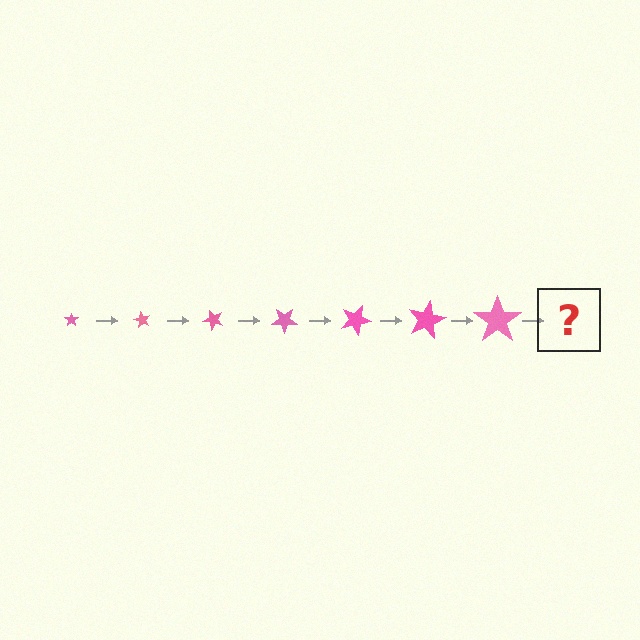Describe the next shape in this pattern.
It should be a star, larger than the previous one and rotated 420 degrees from the start.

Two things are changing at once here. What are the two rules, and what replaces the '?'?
The two rules are that the star grows larger each step and it rotates 60 degrees each step. The '?' should be a star, larger than the previous one and rotated 420 degrees from the start.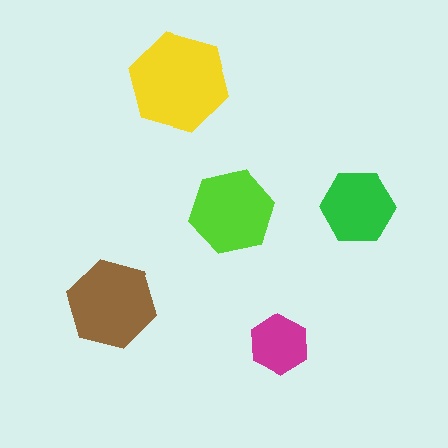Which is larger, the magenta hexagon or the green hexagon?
The green one.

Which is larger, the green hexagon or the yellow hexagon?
The yellow one.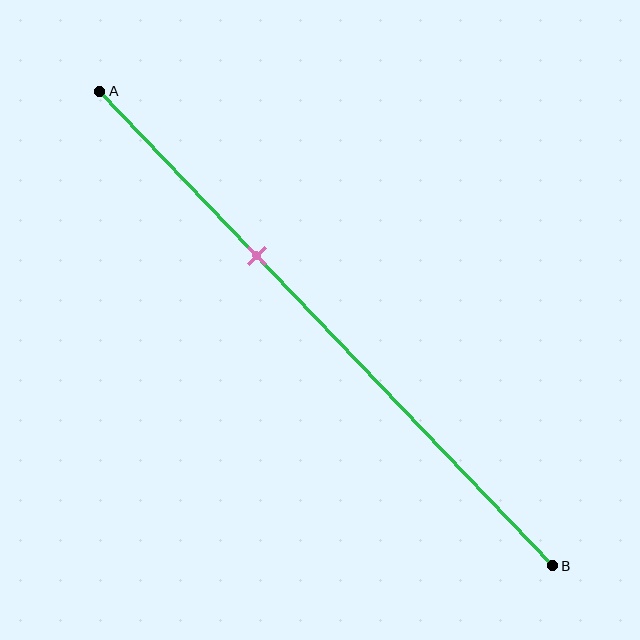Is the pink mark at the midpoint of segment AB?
No, the mark is at about 35% from A, not at the 50% midpoint.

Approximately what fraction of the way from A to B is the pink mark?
The pink mark is approximately 35% of the way from A to B.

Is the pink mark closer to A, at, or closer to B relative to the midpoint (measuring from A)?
The pink mark is closer to point A than the midpoint of segment AB.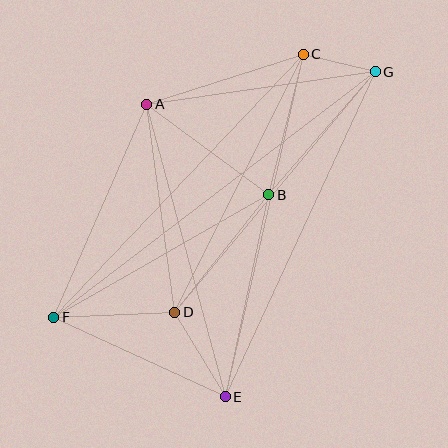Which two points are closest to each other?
Points C and G are closest to each other.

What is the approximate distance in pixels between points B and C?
The distance between B and C is approximately 144 pixels.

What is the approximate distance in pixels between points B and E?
The distance between B and E is approximately 207 pixels.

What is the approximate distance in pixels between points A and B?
The distance between A and B is approximately 152 pixels.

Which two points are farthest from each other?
Points F and G are farthest from each other.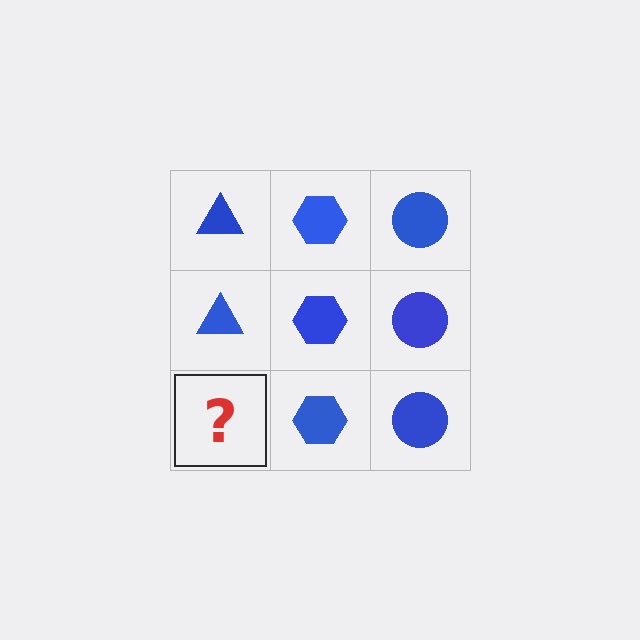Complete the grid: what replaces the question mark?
The question mark should be replaced with a blue triangle.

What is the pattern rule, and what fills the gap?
The rule is that each column has a consistent shape. The gap should be filled with a blue triangle.